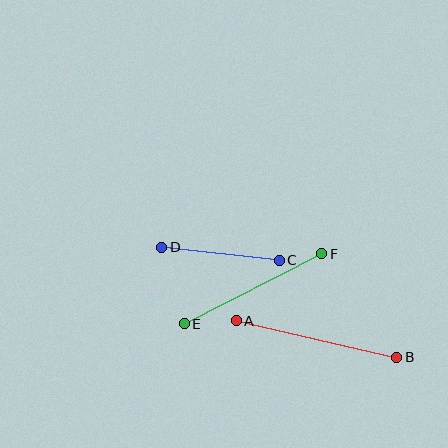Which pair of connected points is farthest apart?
Points A and B are farthest apart.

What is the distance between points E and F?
The distance is approximately 154 pixels.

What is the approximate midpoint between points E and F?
The midpoint is at approximately (253, 289) pixels.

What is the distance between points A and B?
The distance is approximately 164 pixels.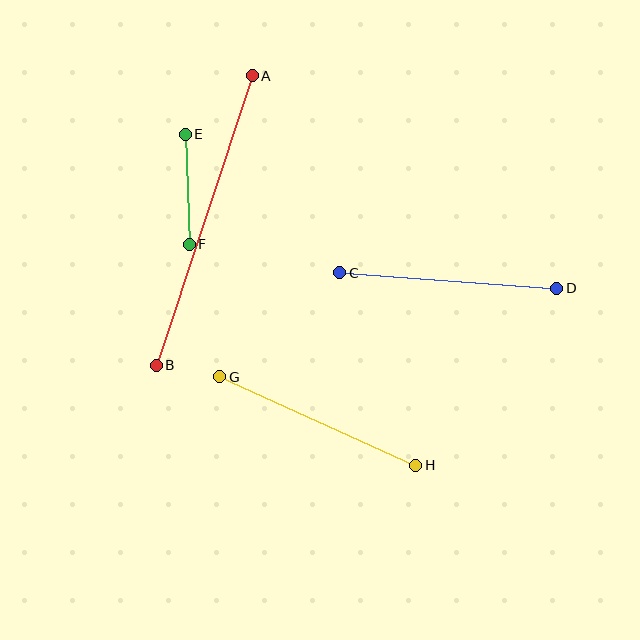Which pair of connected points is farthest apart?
Points A and B are farthest apart.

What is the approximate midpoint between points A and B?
The midpoint is at approximately (204, 221) pixels.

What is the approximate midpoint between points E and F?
The midpoint is at approximately (187, 189) pixels.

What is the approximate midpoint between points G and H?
The midpoint is at approximately (318, 421) pixels.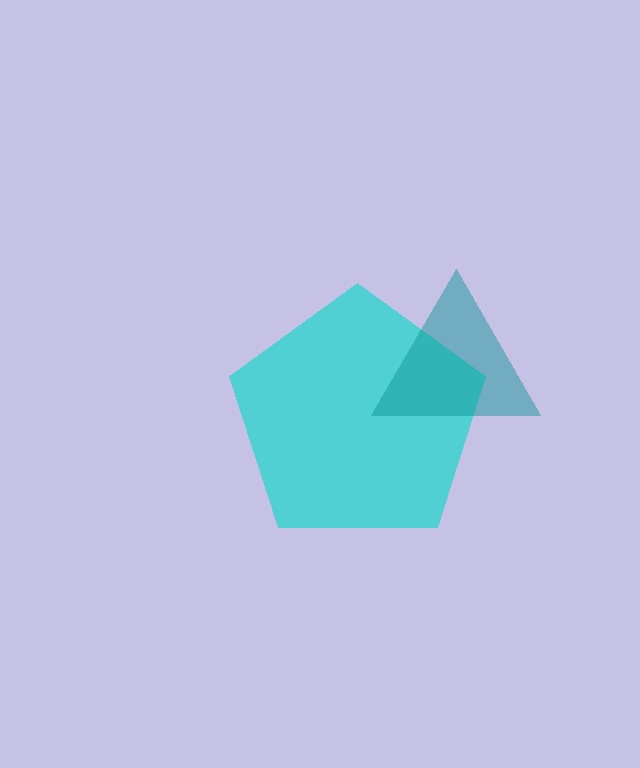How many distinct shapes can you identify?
There are 2 distinct shapes: a cyan pentagon, a teal triangle.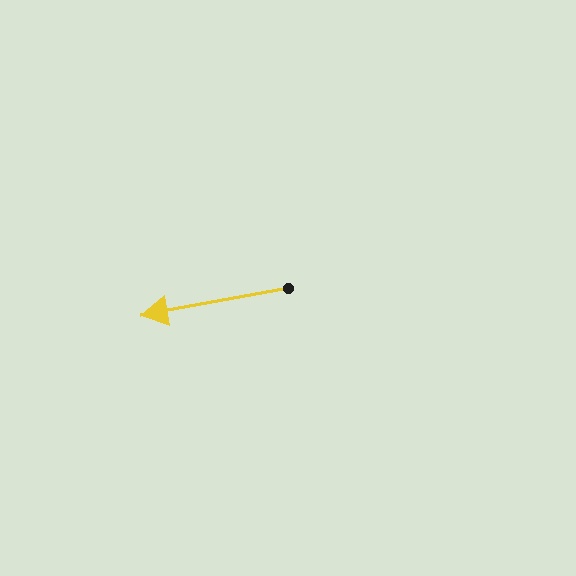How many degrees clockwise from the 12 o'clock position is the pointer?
Approximately 259 degrees.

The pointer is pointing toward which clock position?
Roughly 9 o'clock.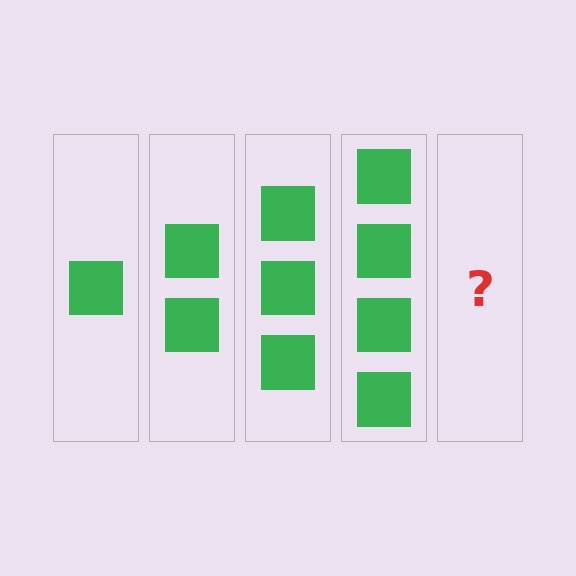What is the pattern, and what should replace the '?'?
The pattern is that each step adds one more square. The '?' should be 5 squares.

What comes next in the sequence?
The next element should be 5 squares.